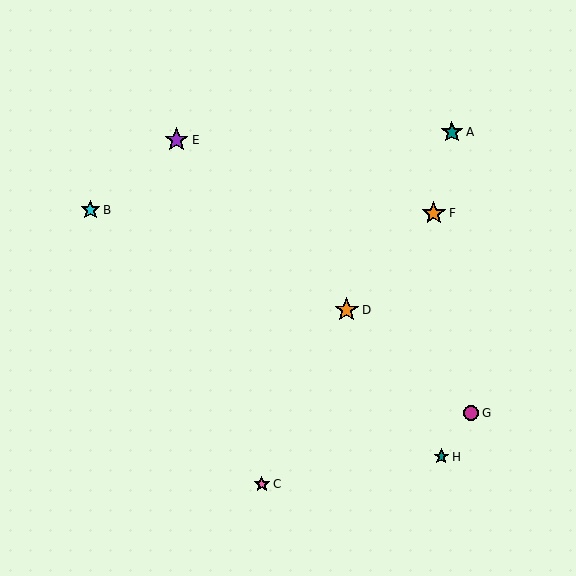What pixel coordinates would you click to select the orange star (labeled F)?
Click at (434, 213) to select the orange star F.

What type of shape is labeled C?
Shape C is a pink star.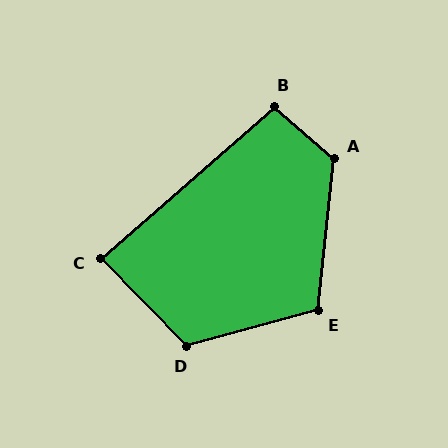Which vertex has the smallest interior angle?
C, at approximately 87 degrees.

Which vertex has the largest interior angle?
A, at approximately 125 degrees.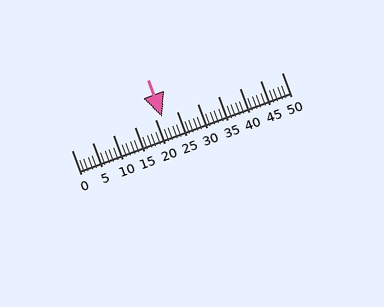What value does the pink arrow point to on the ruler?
The pink arrow points to approximately 22.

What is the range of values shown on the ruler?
The ruler shows values from 0 to 50.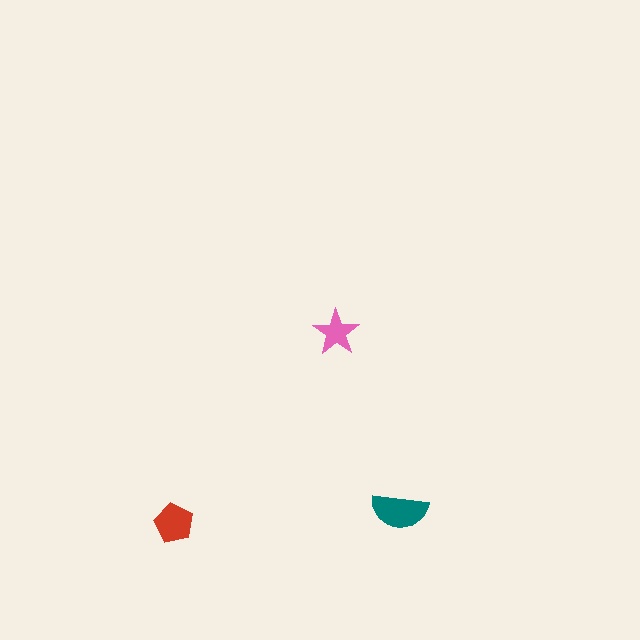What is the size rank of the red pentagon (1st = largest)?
2nd.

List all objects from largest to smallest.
The teal semicircle, the red pentagon, the pink star.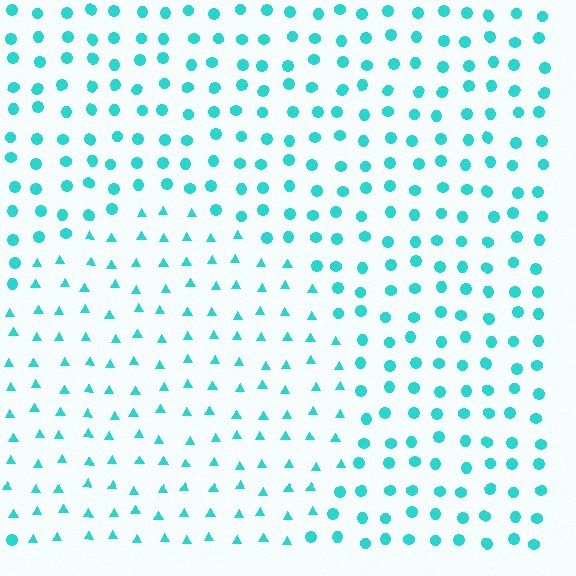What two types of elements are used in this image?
The image uses triangles inside the circle region and circles outside it.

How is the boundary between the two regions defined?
The boundary is defined by a change in element shape: triangles inside vs. circles outside. All elements share the same color and spacing.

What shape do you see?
I see a circle.